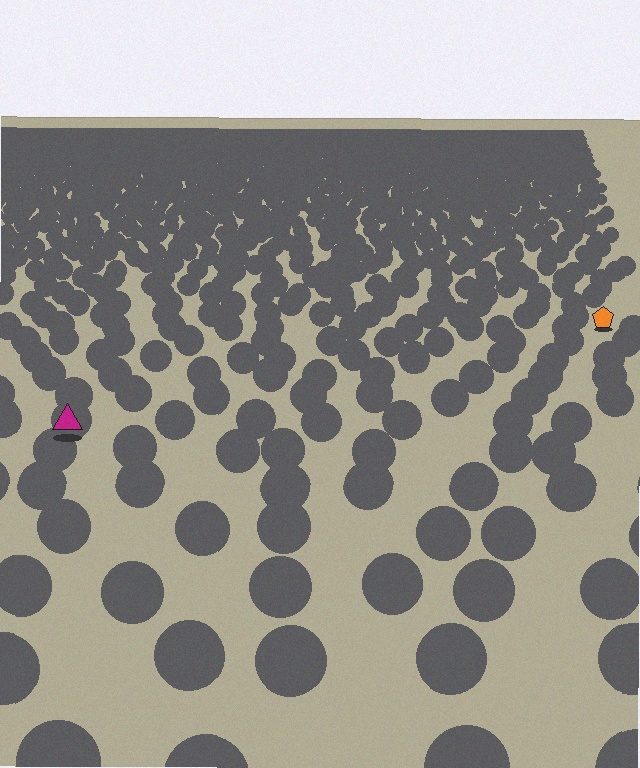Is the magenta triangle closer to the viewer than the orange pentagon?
Yes. The magenta triangle is closer — you can tell from the texture gradient: the ground texture is coarser near it.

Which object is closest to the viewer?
The magenta triangle is closest. The texture marks near it are larger and more spread out.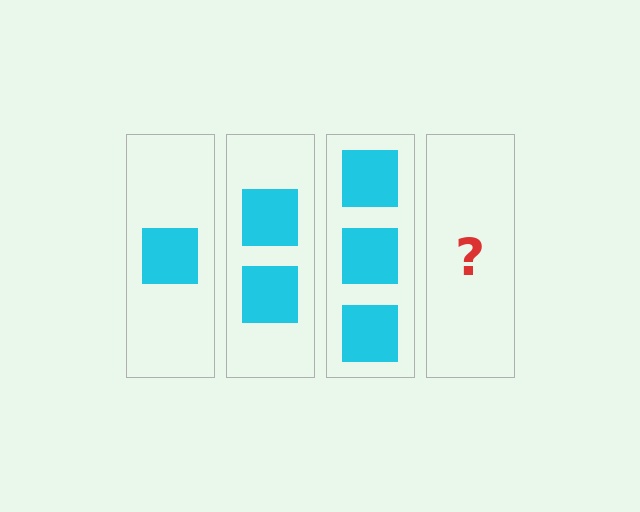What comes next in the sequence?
The next element should be 4 squares.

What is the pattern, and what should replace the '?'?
The pattern is that each step adds one more square. The '?' should be 4 squares.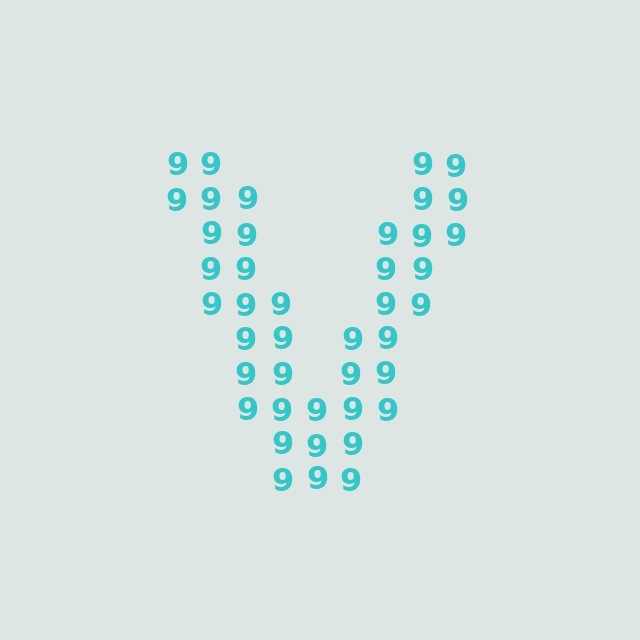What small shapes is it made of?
It is made of small digit 9's.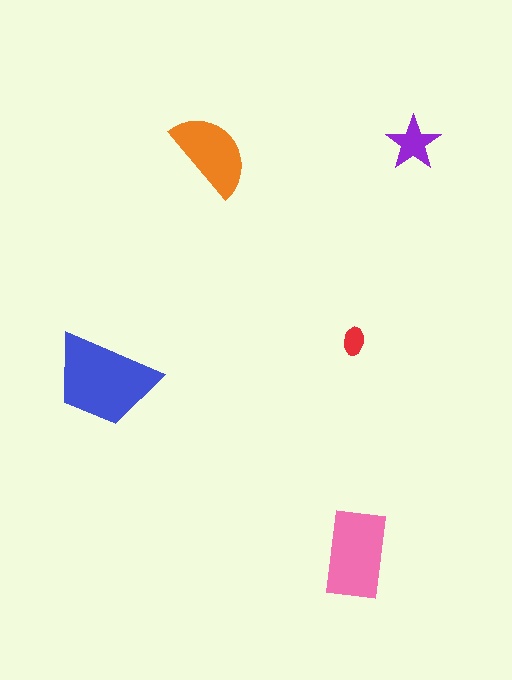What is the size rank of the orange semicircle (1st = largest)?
3rd.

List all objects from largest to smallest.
The blue trapezoid, the pink rectangle, the orange semicircle, the purple star, the red ellipse.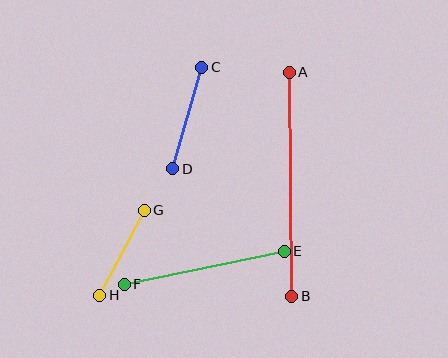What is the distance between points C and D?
The distance is approximately 106 pixels.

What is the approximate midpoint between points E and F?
The midpoint is at approximately (204, 268) pixels.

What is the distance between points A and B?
The distance is approximately 224 pixels.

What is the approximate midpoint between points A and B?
The midpoint is at approximately (291, 184) pixels.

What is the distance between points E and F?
The distance is approximately 164 pixels.